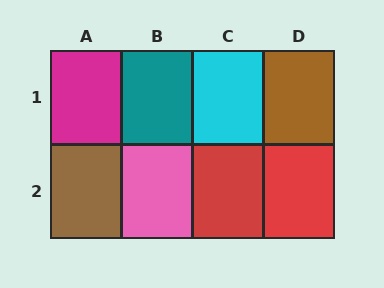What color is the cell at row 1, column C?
Cyan.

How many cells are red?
2 cells are red.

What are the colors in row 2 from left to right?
Brown, pink, red, red.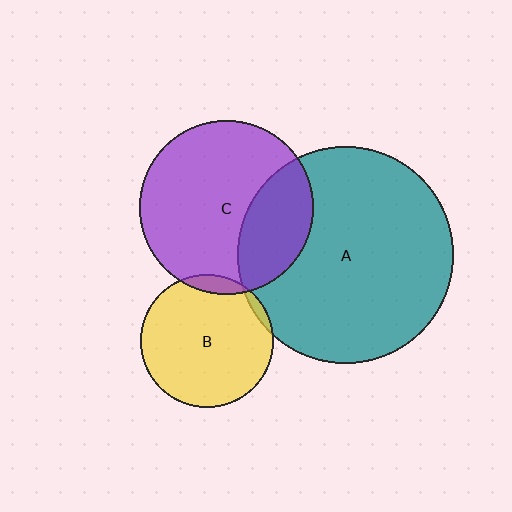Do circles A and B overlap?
Yes.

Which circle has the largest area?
Circle A (teal).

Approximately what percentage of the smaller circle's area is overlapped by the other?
Approximately 5%.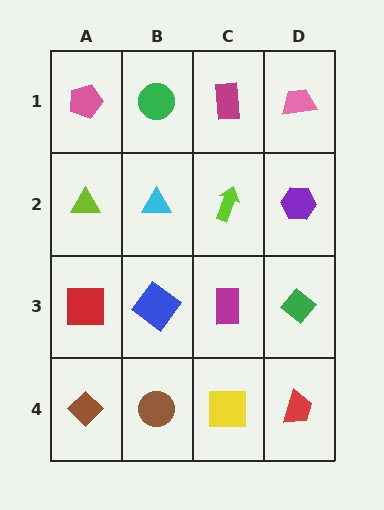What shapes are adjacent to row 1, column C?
A lime arrow (row 2, column C), a green circle (row 1, column B), a pink trapezoid (row 1, column D).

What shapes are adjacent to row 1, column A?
A lime triangle (row 2, column A), a green circle (row 1, column B).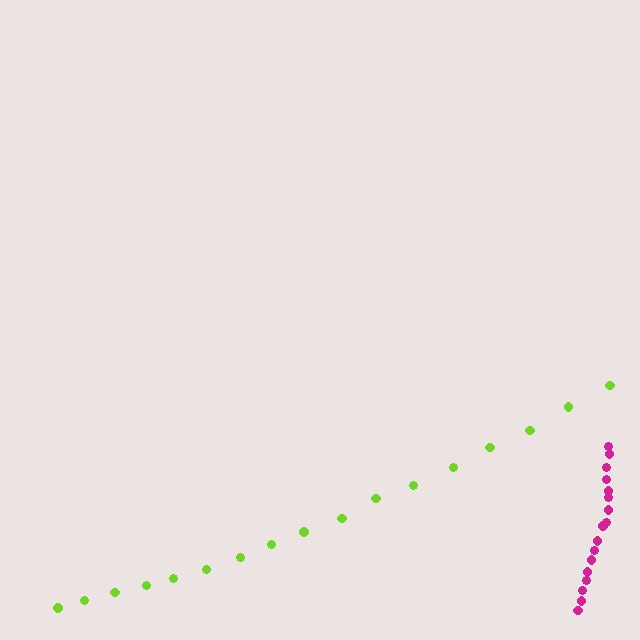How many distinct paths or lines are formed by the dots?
There are 2 distinct paths.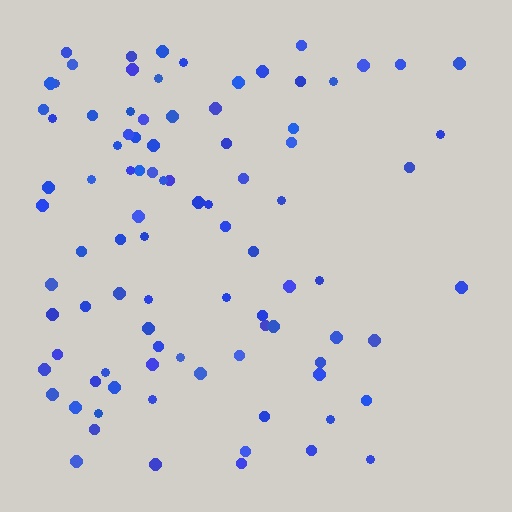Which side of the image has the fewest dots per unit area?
The right.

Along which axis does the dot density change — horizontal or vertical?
Horizontal.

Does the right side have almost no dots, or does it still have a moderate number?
Still a moderate number, just noticeably fewer than the left.